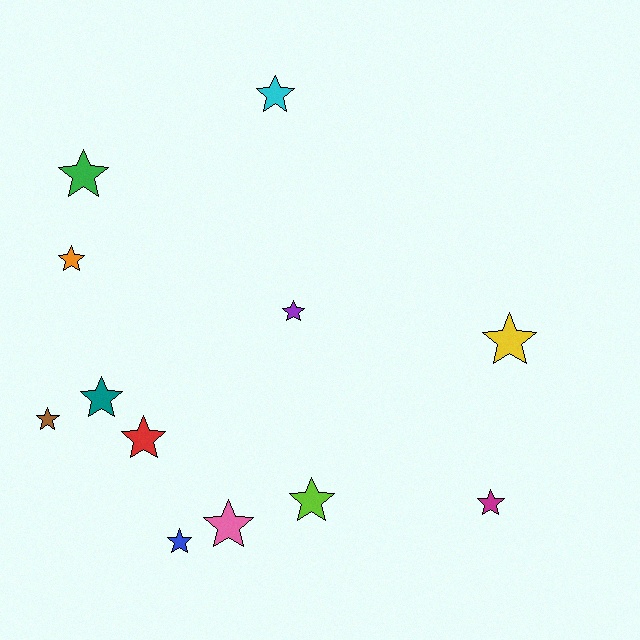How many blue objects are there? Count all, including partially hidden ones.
There is 1 blue object.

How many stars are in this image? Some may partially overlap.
There are 12 stars.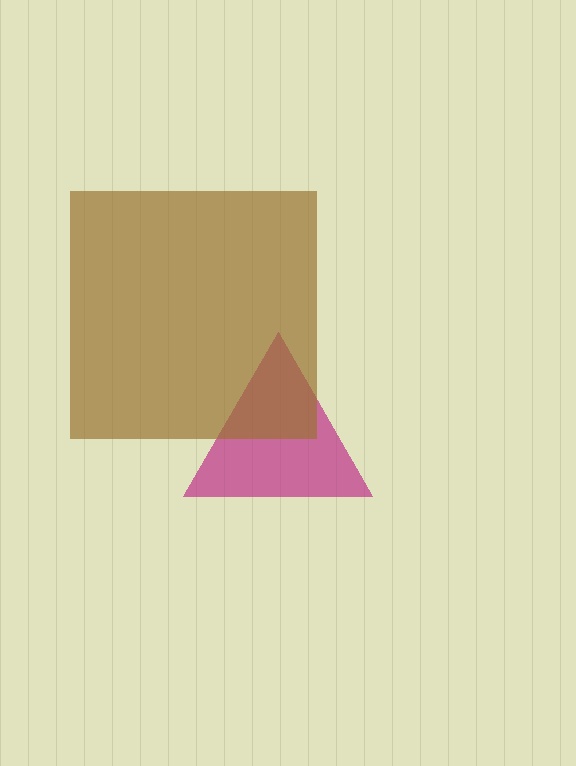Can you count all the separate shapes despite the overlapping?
Yes, there are 2 separate shapes.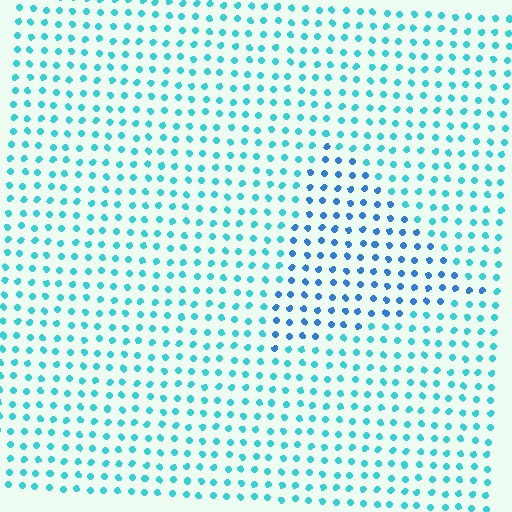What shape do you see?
I see a triangle.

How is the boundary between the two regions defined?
The boundary is defined purely by a slight shift in hue (about 32 degrees). Spacing, size, and orientation are identical on both sides.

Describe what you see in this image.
The image is filled with small cyan elements in a uniform arrangement. A triangle-shaped region is visible where the elements are tinted to a slightly different hue, forming a subtle color boundary.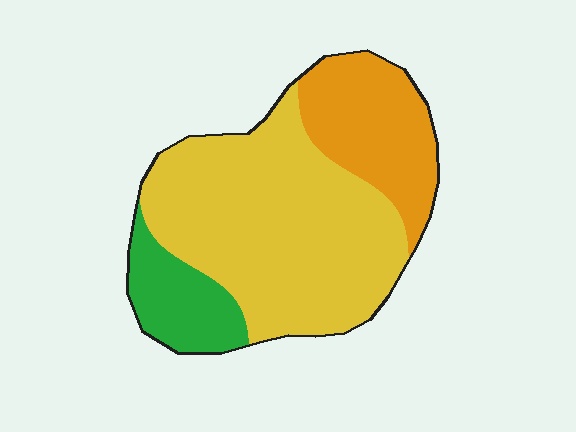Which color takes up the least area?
Green, at roughly 15%.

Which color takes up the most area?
Yellow, at roughly 60%.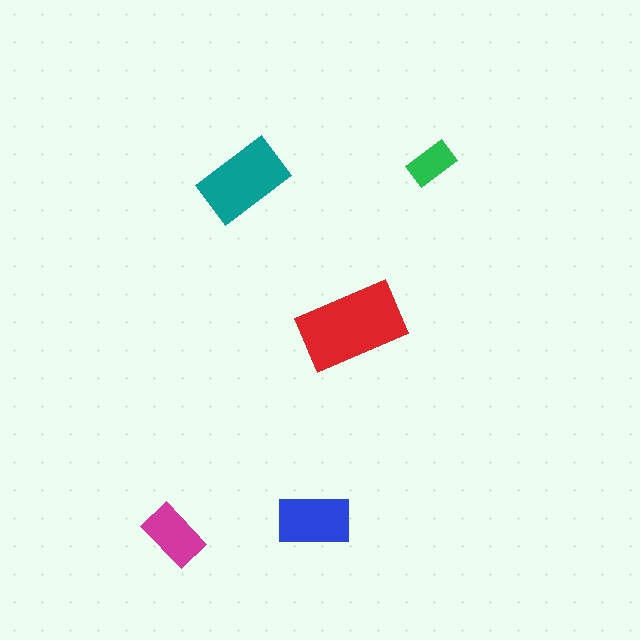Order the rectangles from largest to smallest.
the red one, the teal one, the blue one, the magenta one, the green one.